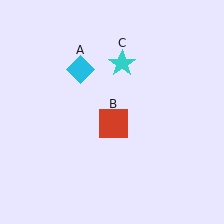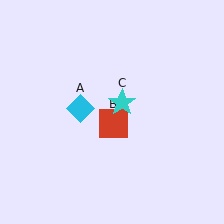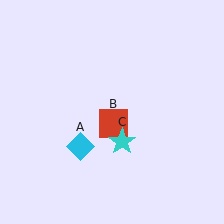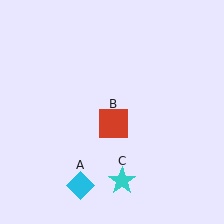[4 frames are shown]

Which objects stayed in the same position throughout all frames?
Red square (object B) remained stationary.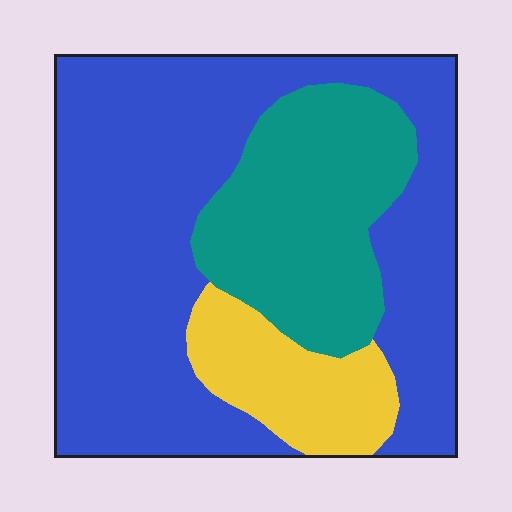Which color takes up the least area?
Yellow, at roughly 15%.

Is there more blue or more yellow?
Blue.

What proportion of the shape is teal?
Teal takes up about one quarter (1/4) of the shape.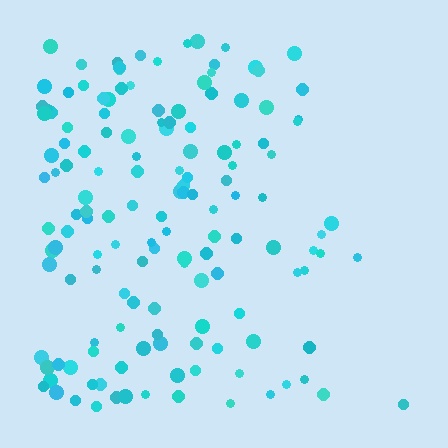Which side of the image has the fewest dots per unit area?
The right.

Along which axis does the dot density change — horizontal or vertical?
Horizontal.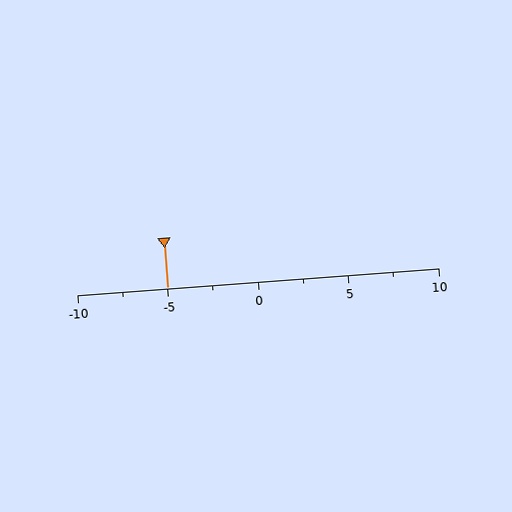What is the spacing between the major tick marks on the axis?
The major ticks are spaced 5 apart.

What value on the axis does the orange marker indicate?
The marker indicates approximately -5.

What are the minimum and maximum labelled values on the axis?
The axis runs from -10 to 10.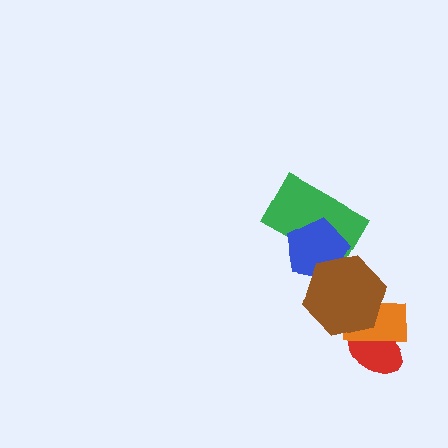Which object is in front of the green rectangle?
The blue pentagon is in front of the green rectangle.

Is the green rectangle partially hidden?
Yes, it is partially covered by another shape.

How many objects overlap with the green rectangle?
1 object overlaps with the green rectangle.